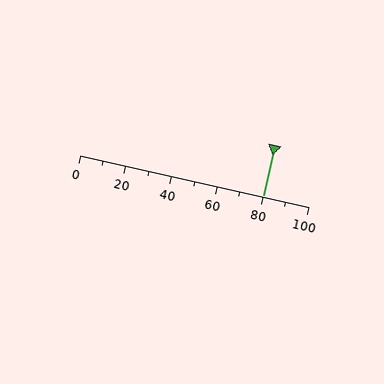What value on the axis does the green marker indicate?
The marker indicates approximately 80.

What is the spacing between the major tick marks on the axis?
The major ticks are spaced 20 apart.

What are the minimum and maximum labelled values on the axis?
The axis runs from 0 to 100.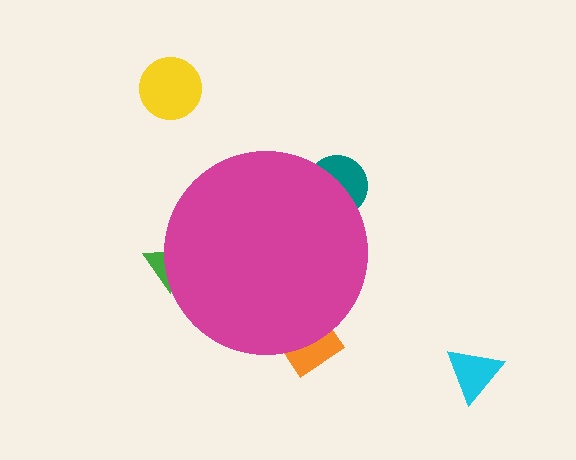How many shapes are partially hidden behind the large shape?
3 shapes are partially hidden.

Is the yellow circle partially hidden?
No, the yellow circle is fully visible.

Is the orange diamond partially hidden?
Yes, the orange diamond is partially hidden behind the magenta circle.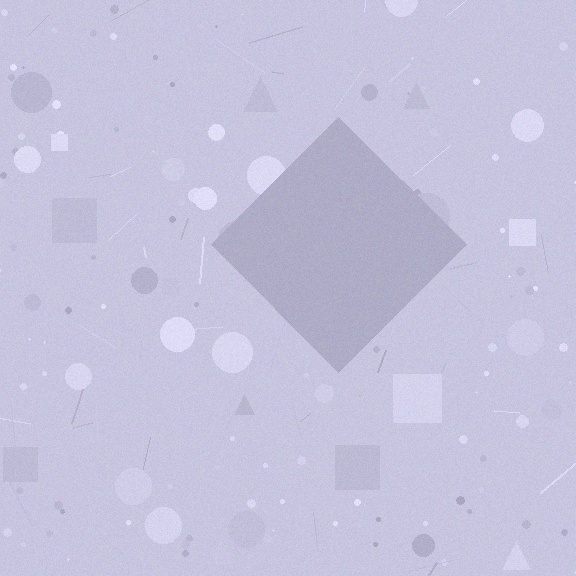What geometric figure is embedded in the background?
A diamond is embedded in the background.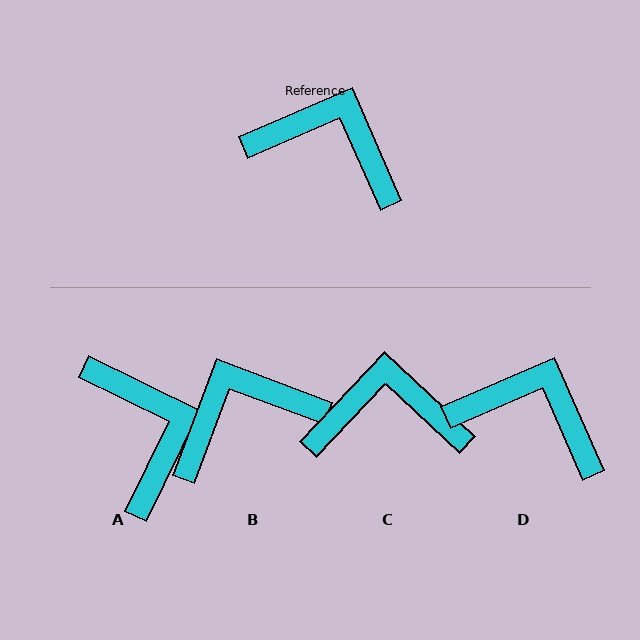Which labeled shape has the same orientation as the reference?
D.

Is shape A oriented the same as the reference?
No, it is off by about 49 degrees.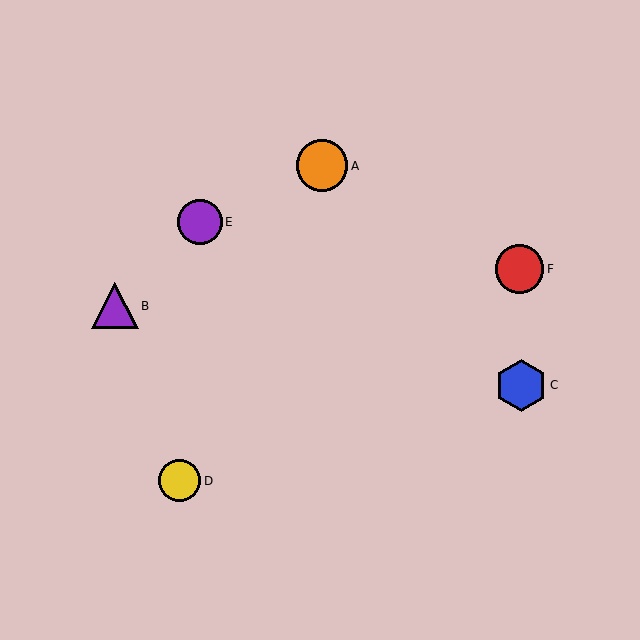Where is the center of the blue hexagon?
The center of the blue hexagon is at (521, 385).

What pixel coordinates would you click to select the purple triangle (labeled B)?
Click at (115, 306) to select the purple triangle B.